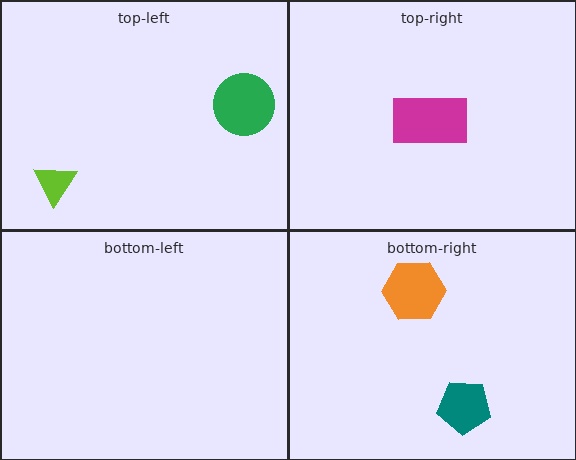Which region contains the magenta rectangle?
The top-right region.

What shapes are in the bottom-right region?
The orange hexagon, the teal pentagon.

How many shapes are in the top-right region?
1.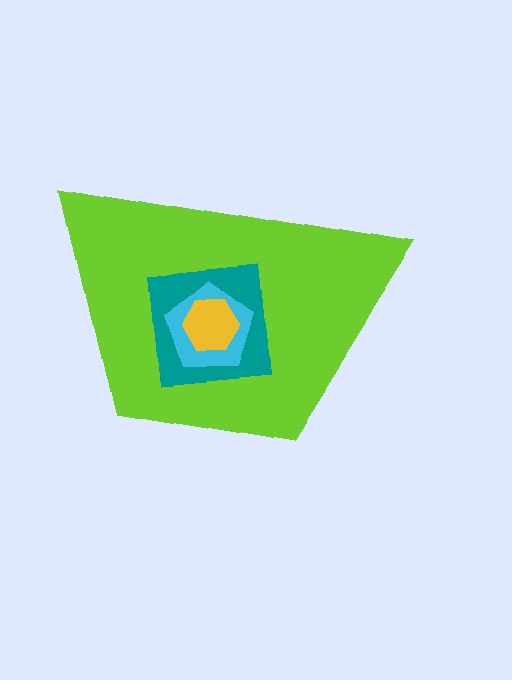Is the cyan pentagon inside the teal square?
Yes.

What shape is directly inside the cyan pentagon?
The yellow hexagon.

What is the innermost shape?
The yellow hexagon.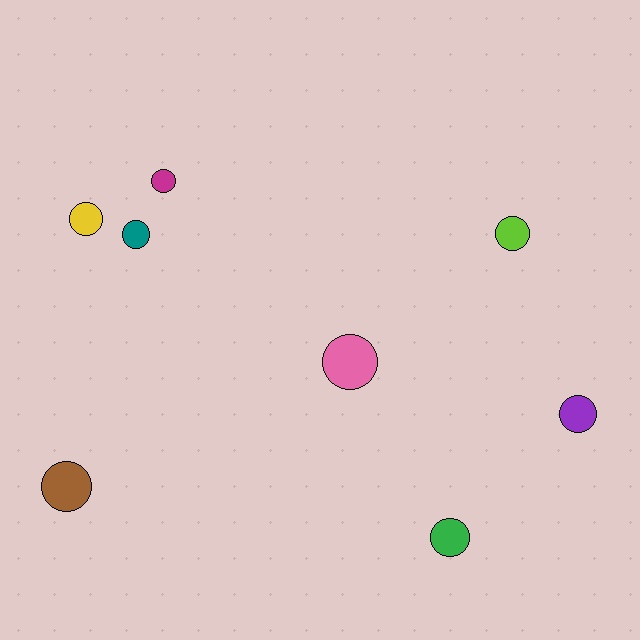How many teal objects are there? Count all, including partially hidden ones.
There is 1 teal object.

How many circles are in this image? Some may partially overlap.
There are 8 circles.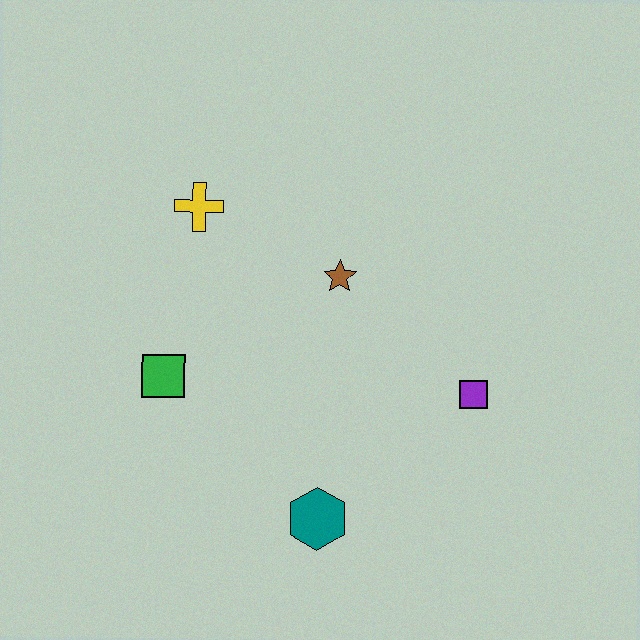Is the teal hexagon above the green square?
No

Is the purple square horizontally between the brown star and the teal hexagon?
No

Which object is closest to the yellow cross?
The brown star is closest to the yellow cross.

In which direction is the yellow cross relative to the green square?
The yellow cross is above the green square.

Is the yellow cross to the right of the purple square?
No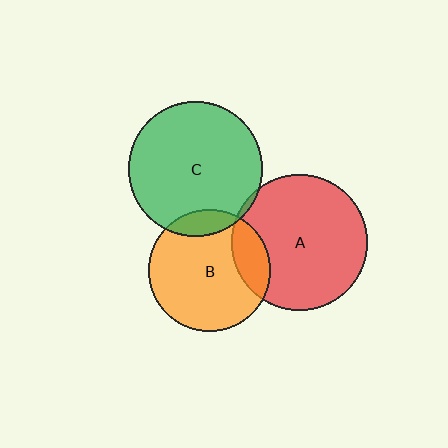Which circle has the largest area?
Circle A (red).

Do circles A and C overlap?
Yes.